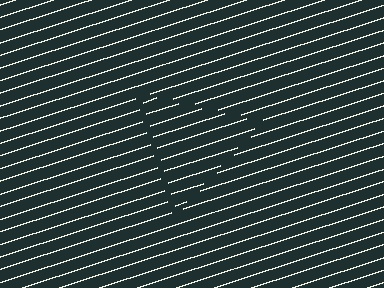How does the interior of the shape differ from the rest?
The interior of the shape contains the same grating, shifted by half a period — the contour is defined by the phase discontinuity where line-ends from the inner and outer gratings abut.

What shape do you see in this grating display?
An illusory triangle. The interior of the shape contains the same grating, shifted by half a period — the contour is defined by the phase discontinuity where line-ends from the inner and outer gratings abut.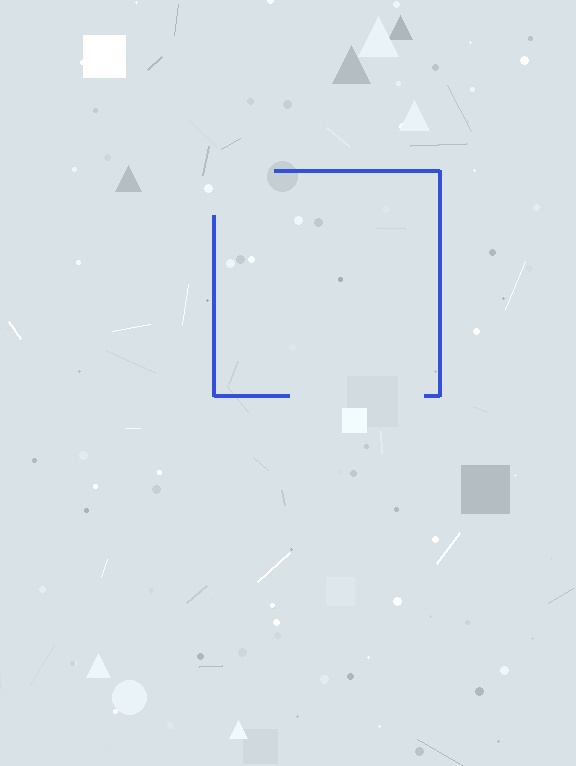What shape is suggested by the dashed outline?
The dashed outline suggests a square.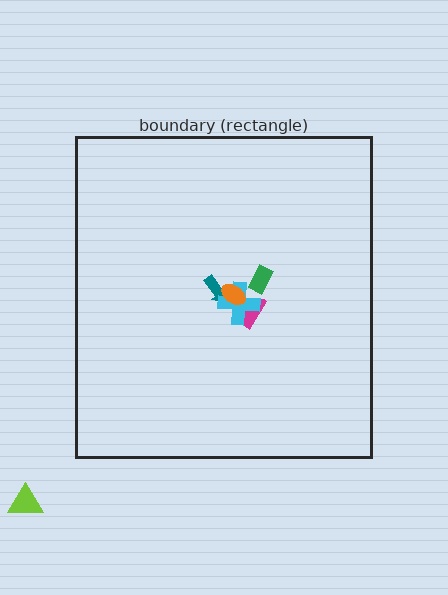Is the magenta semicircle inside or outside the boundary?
Inside.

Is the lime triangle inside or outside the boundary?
Outside.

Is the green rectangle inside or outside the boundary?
Inside.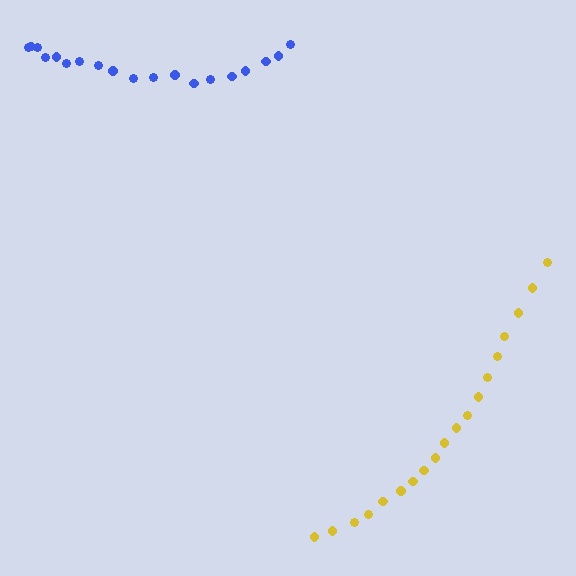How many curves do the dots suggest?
There are 2 distinct paths.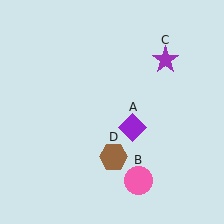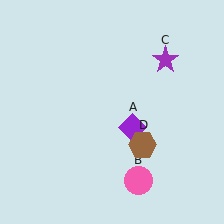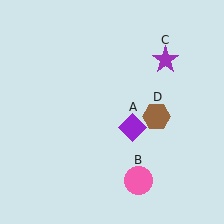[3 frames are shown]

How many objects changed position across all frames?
1 object changed position: brown hexagon (object D).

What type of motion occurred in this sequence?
The brown hexagon (object D) rotated counterclockwise around the center of the scene.